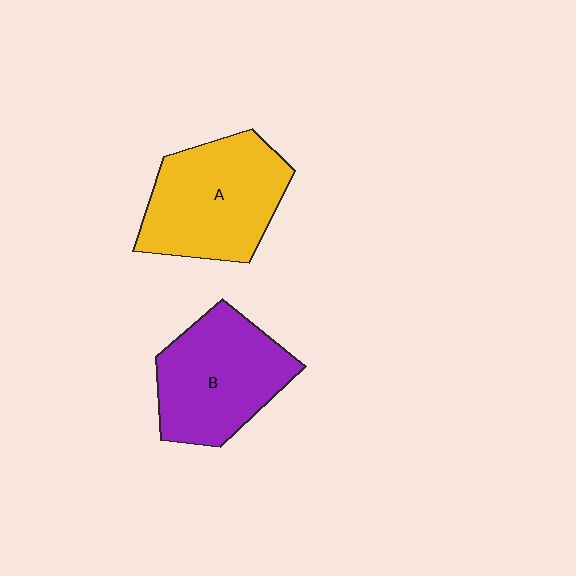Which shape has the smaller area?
Shape B (purple).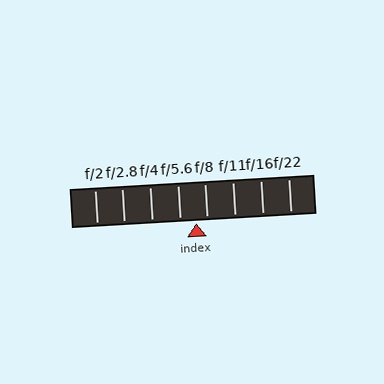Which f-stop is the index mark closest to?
The index mark is closest to f/8.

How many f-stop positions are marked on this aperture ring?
There are 8 f-stop positions marked.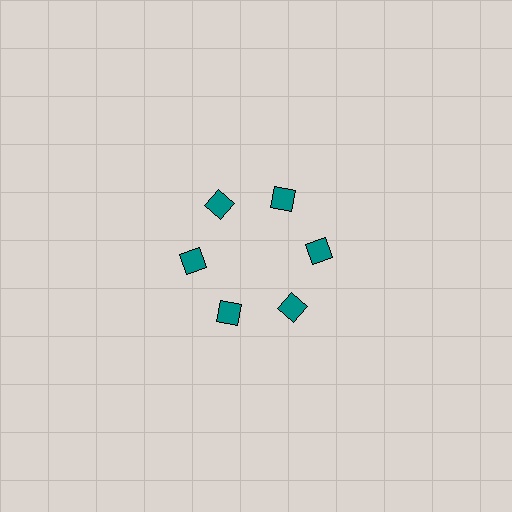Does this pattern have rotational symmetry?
Yes, this pattern has 6-fold rotational symmetry. It looks the same after rotating 60 degrees around the center.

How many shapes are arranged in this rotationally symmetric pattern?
There are 6 shapes, arranged in 6 groups of 1.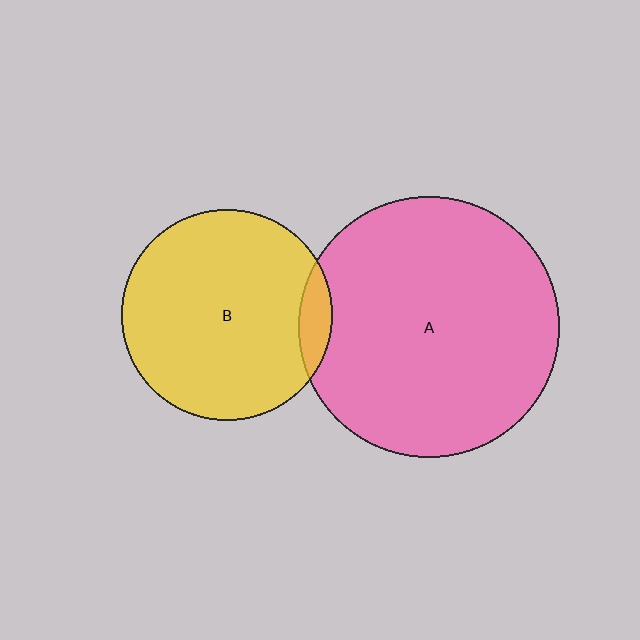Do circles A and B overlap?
Yes.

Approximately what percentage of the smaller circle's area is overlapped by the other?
Approximately 10%.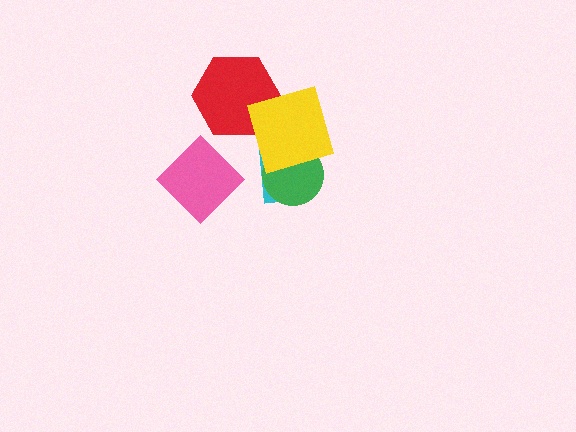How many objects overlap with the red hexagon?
1 object overlaps with the red hexagon.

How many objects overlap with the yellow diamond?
3 objects overlap with the yellow diamond.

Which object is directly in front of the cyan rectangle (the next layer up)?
The green circle is directly in front of the cyan rectangle.